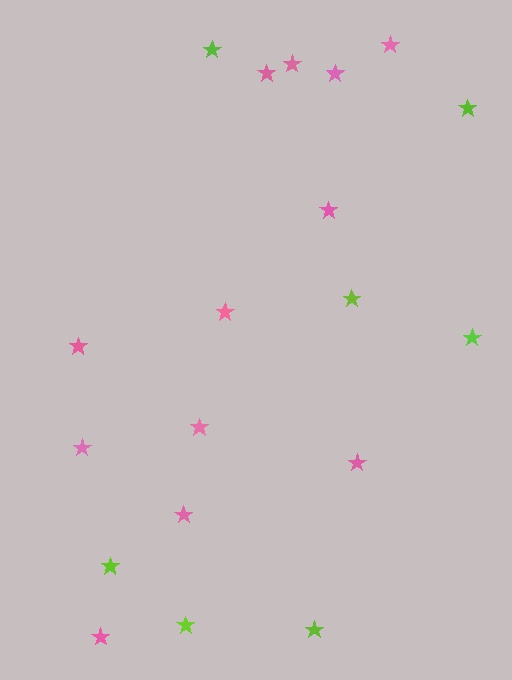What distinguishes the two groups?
There are 2 groups: one group of pink stars (12) and one group of lime stars (7).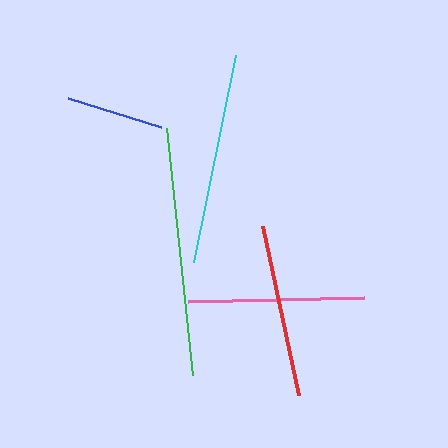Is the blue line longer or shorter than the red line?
The red line is longer than the blue line.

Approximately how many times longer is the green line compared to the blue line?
The green line is approximately 2.5 times the length of the blue line.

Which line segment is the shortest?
The blue line is the shortest at approximately 98 pixels.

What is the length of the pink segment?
The pink segment is approximately 176 pixels long.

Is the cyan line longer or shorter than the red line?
The cyan line is longer than the red line.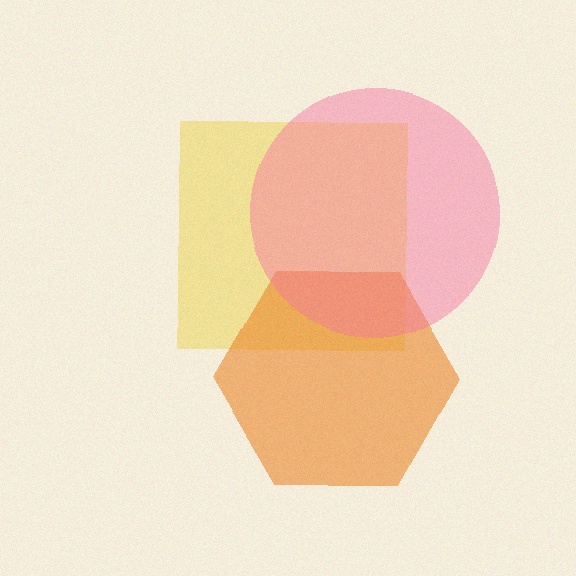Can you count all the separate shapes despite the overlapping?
Yes, there are 3 separate shapes.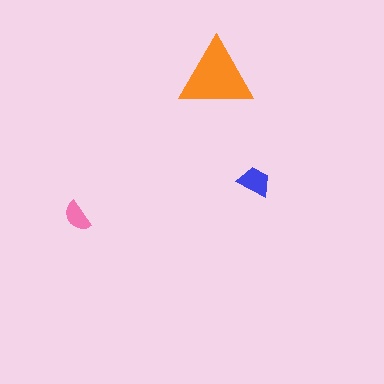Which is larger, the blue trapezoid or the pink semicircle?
The blue trapezoid.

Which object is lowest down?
The pink semicircle is bottommost.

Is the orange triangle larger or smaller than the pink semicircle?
Larger.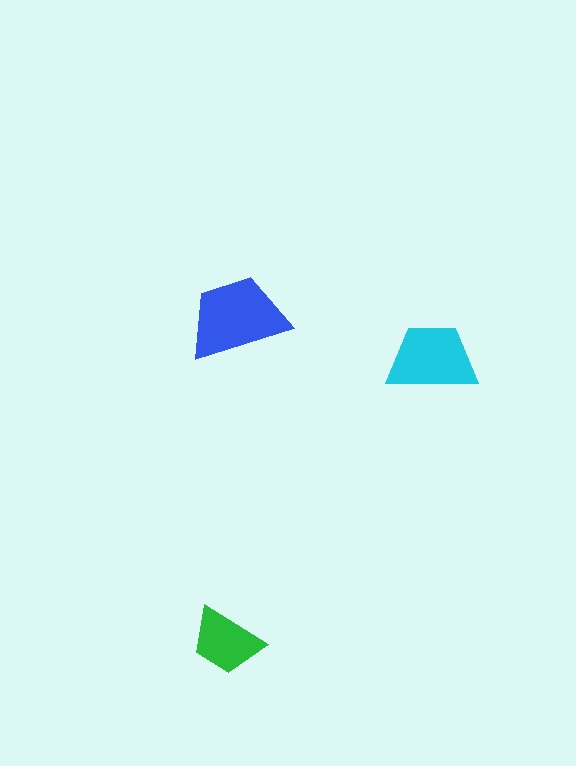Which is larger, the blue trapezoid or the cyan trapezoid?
The blue one.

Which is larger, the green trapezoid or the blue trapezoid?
The blue one.